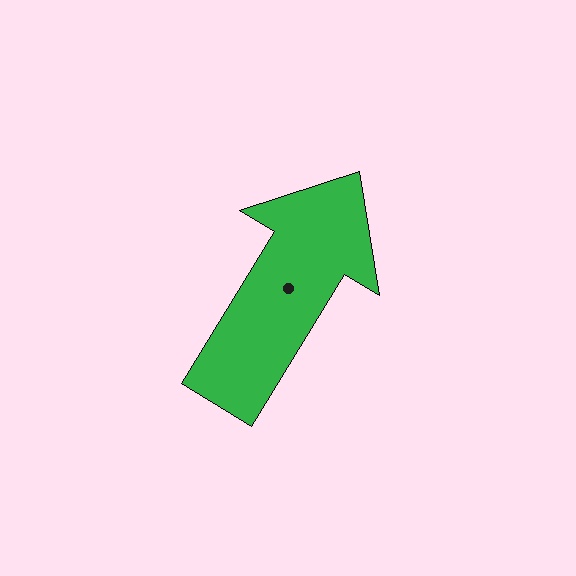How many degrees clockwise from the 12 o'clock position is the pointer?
Approximately 31 degrees.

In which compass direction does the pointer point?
Northeast.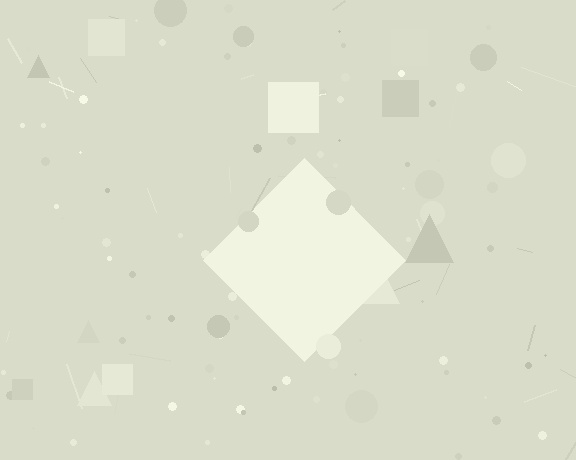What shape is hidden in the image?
A diamond is hidden in the image.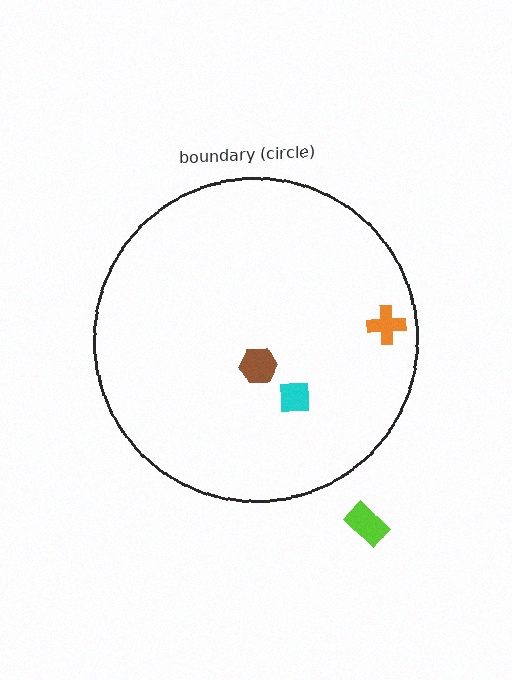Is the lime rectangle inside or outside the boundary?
Outside.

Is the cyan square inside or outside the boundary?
Inside.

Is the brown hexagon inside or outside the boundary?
Inside.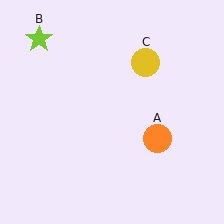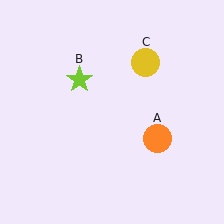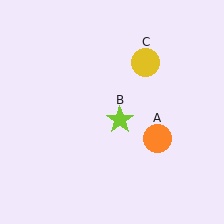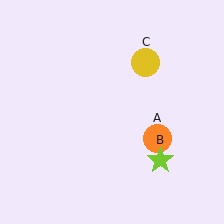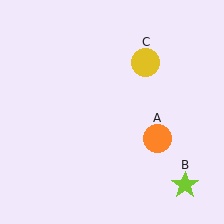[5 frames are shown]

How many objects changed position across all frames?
1 object changed position: lime star (object B).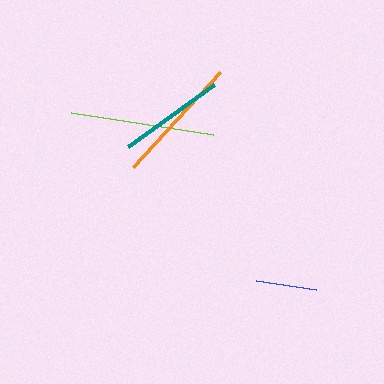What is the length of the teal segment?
The teal segment is approximately 105 pixels long.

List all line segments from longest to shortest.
From longest to shortest: lime, orange, teal, blue.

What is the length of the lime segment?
The lime segment is approximately 144 pixels long.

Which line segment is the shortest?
The blue line is the shortest at approximately 61 pixels.